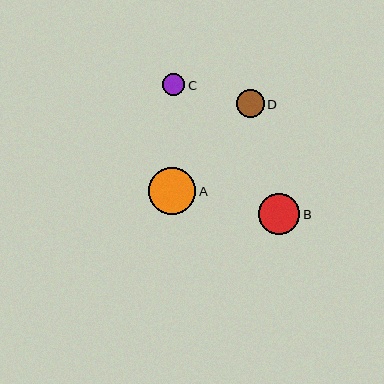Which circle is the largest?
Circle A is the largest with a size of approximately 47 pixels.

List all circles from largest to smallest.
From largest to smallest: A, B, D, C.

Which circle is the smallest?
Circle C is the smallest with a size of approximately 22 pixels.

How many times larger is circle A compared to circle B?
Circle A is approximately 1.1 times the size of circle B.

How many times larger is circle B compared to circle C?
Circle B is approximately 1.9 times the size of circle C.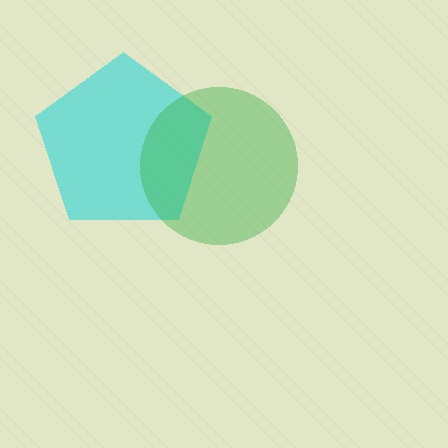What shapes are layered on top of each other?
The layered shapes are: a cyan pentagon, a green circle.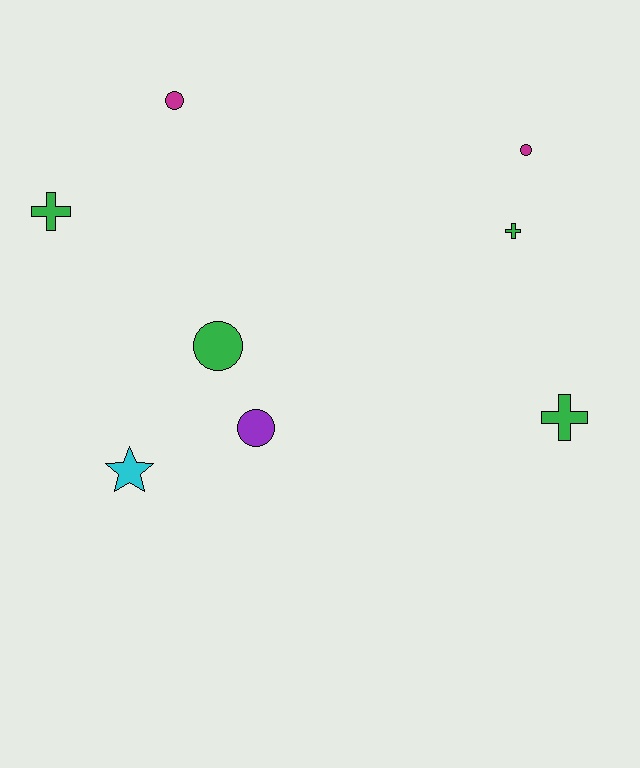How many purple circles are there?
There is 1 purple circle.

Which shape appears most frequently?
Circle, with 4 objects.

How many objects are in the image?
There are 8 objects.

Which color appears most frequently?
Green, with 4 objects.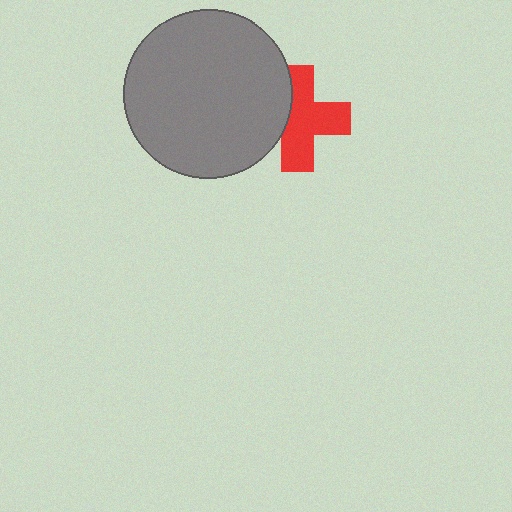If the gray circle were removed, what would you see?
You would see the complete red cross.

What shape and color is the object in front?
The object in front is a gray circle.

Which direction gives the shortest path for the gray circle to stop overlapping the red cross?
Moving left gives the shortest separation.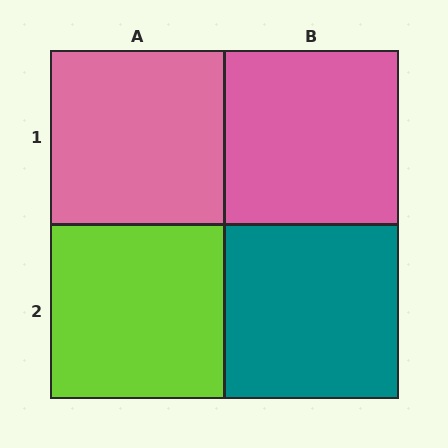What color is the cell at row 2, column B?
Teal.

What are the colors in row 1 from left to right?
Pink, pink.